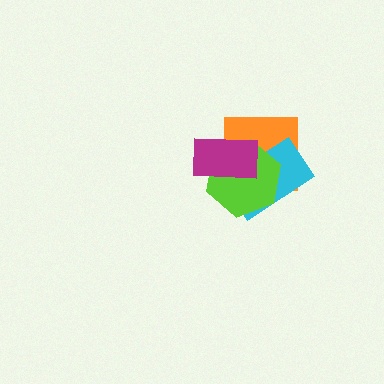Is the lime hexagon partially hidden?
Yes, it is partially covered by another shape.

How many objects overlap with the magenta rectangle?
3 objects overlap with the magenta rectangle.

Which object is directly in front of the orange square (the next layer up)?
The cyan rectangle is directly in front of the orange square.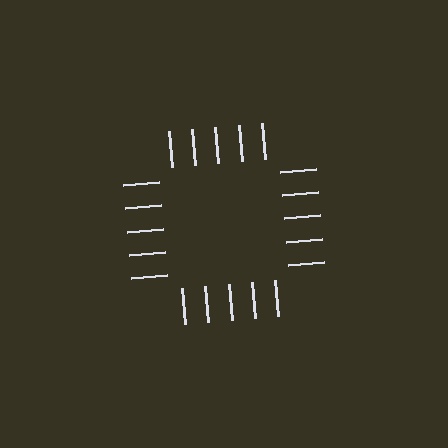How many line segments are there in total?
20 — 5 along each of the 4 edges.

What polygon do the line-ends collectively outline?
An illusory square — the line segments terminate on its edges but no continuous stroke is drawn.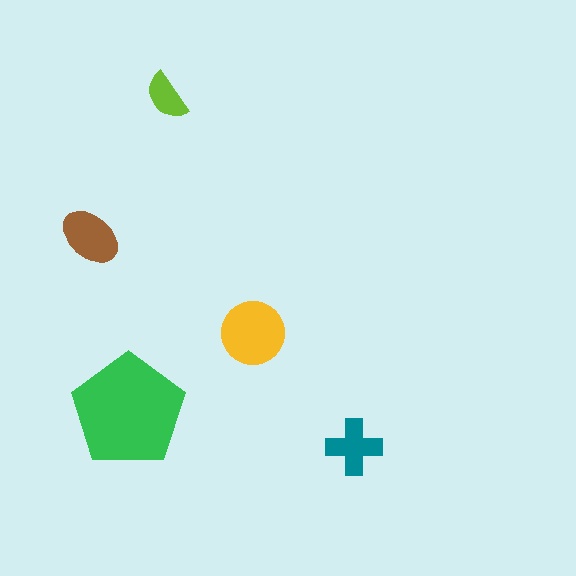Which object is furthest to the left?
The brown ellipse is leftmost.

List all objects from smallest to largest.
The lime semicircle, the teal cross, the brown ellipse, the yellow circle, the green pentagon.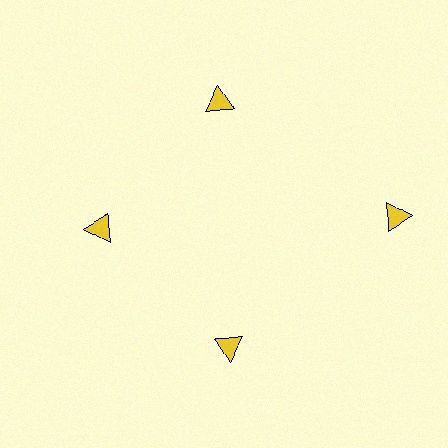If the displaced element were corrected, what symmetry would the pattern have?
It would have 4-fold rotational symmetry — the pattern would map onto itself every 90 degrees.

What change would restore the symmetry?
The symmetry would be restored by moving it inward, back onto the ring so that all 4 triangles sit at equal angles and equal distance from the center.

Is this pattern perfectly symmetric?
No. The 4 yellow triangles are arranged in a ring, but one element near the 3 o'clock position is pushed outward from the center, breaking the 4-fold rotational symmetry.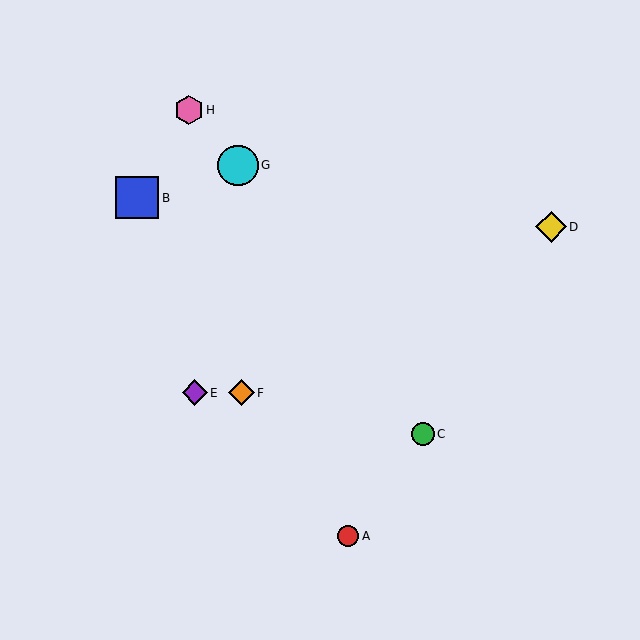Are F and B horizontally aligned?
No, F is at y≈393 and B is at y≈198.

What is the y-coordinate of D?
Object D is at y≈227.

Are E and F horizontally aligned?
Yes, both are at y≈393.